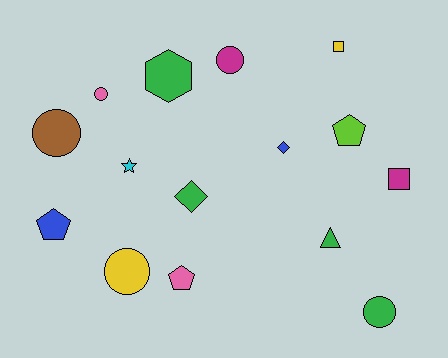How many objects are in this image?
There are 15 objects.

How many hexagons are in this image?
There is 1 hexagon.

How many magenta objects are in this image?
There are 2 magenta objects.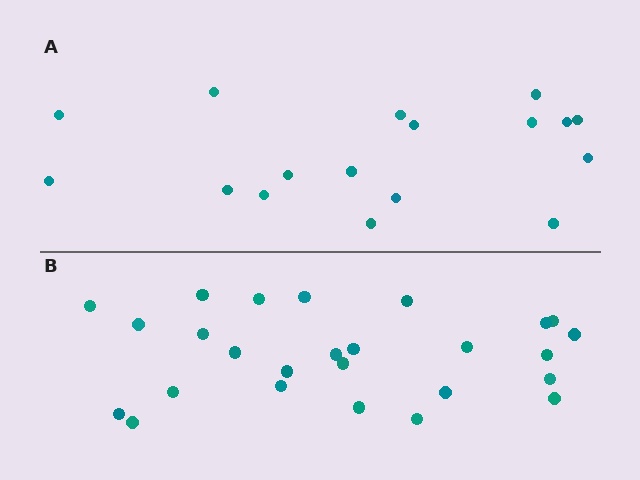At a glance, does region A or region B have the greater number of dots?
Region B (the bottom region) has more dots.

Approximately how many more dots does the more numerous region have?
Region B has roughly 8 or so more dots than region A.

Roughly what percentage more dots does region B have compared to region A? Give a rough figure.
About 55% more.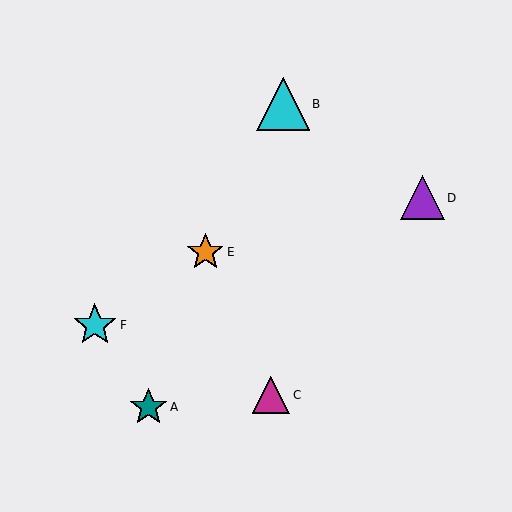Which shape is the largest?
The cyan triangle (labeled B) is the largest.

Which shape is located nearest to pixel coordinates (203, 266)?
The orange star (labeled E) at (205, 252) is nearest to that location.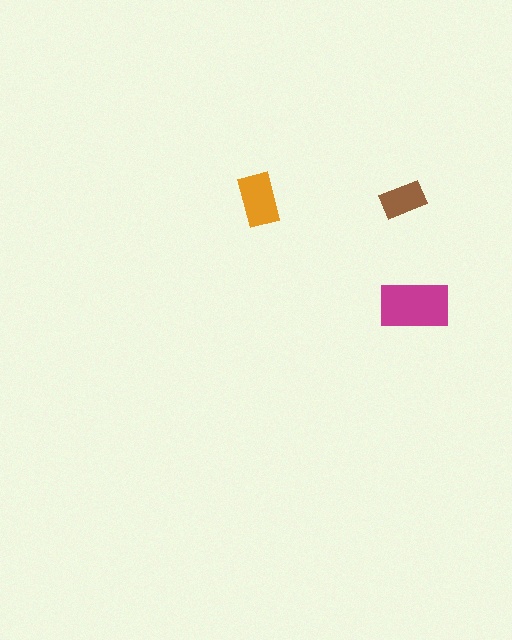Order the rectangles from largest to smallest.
the magenta one, the orange one, the brown one.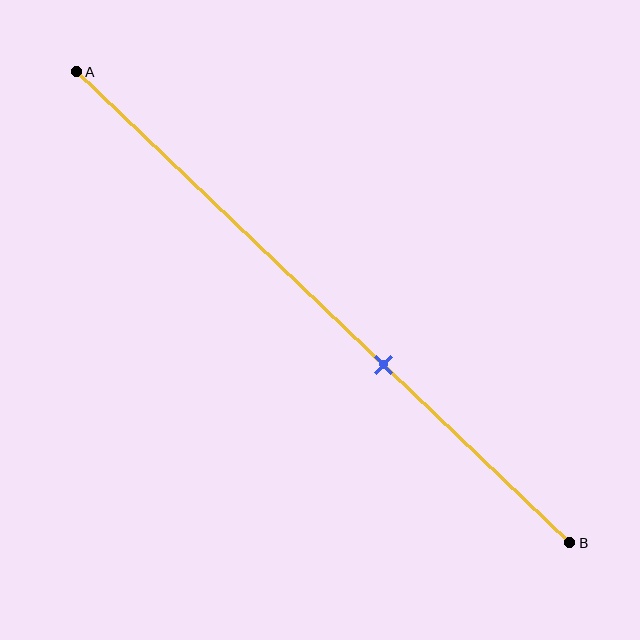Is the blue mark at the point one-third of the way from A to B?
No, the mark is at about 60% from A, not at the 33% one-third point.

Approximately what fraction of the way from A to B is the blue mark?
The blue mark is approximately 60% of the way from A to B.